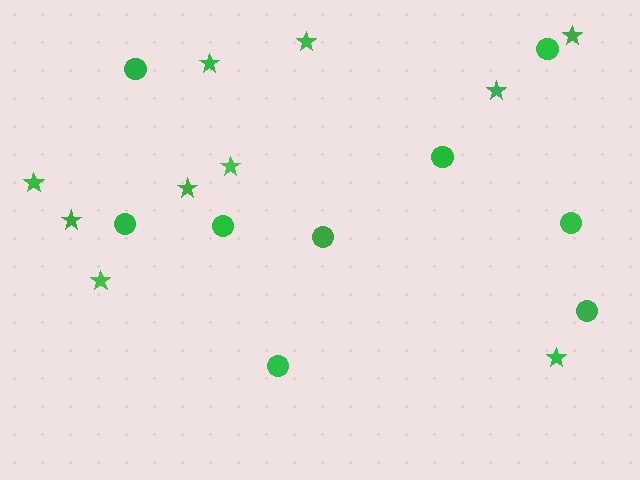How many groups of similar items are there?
There are 2 groups: one group of circles (9) and one group of stars (10).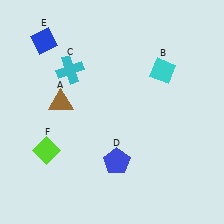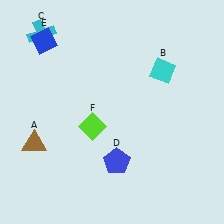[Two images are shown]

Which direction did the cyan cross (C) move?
The cyan cross (C) moved up.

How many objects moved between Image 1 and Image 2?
3 objects moved between the two images.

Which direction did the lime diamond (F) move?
The lime diamond (F) moved right.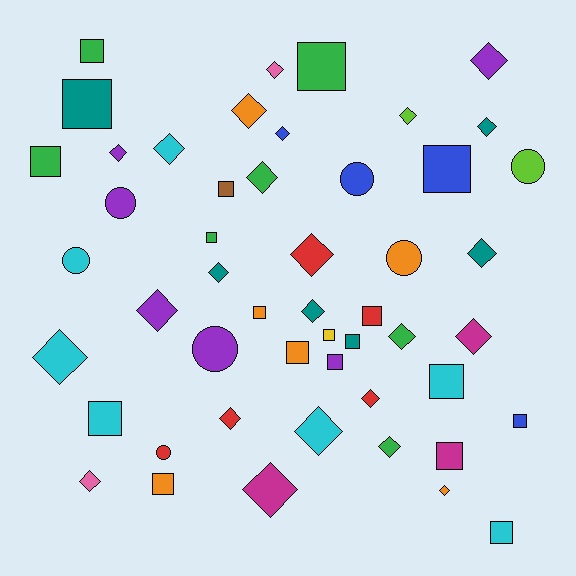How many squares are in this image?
There are 19 squares.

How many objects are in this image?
There are 50 objects.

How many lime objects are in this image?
There are 2 lime objects.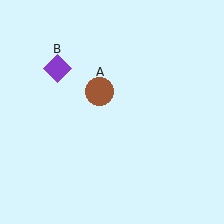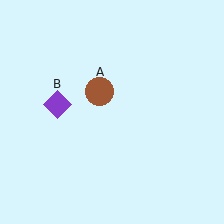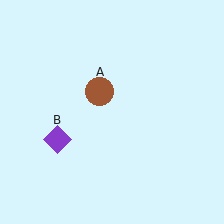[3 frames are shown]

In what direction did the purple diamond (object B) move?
The purple diamond (object B) moved down.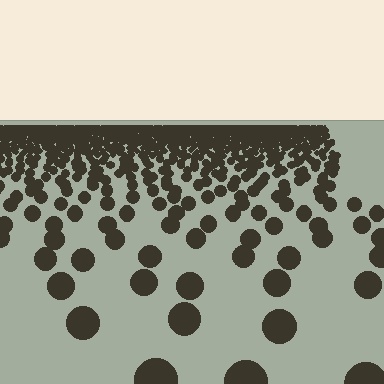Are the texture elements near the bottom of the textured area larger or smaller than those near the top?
Larger. Near the bottom, elements are closer to the viewer and appear at a bigger on-screen size.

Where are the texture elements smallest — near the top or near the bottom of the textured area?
Near the top.